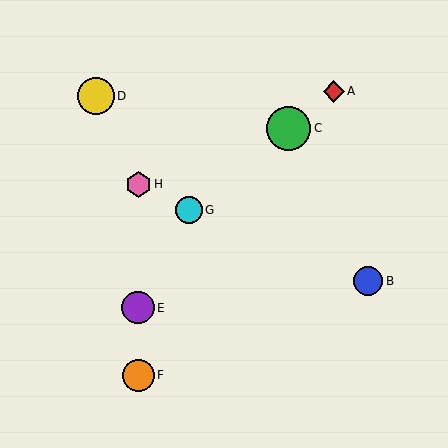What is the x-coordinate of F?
Object F is at x≈138.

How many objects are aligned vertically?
3 objects (E, F, H) are aligned vertically.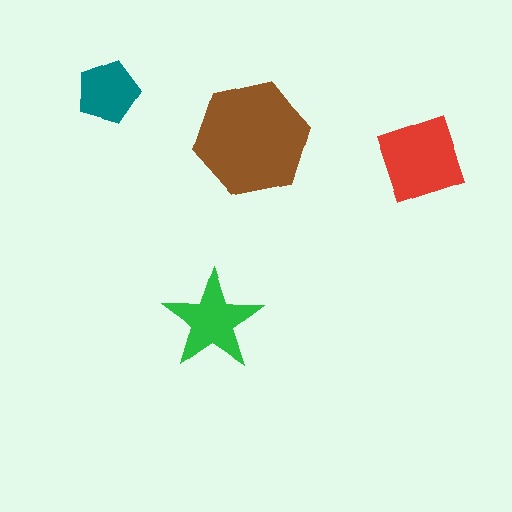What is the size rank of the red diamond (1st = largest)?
2nd.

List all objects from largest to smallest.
The brown hexagon, the red diamond, the green star, the teal pentagon.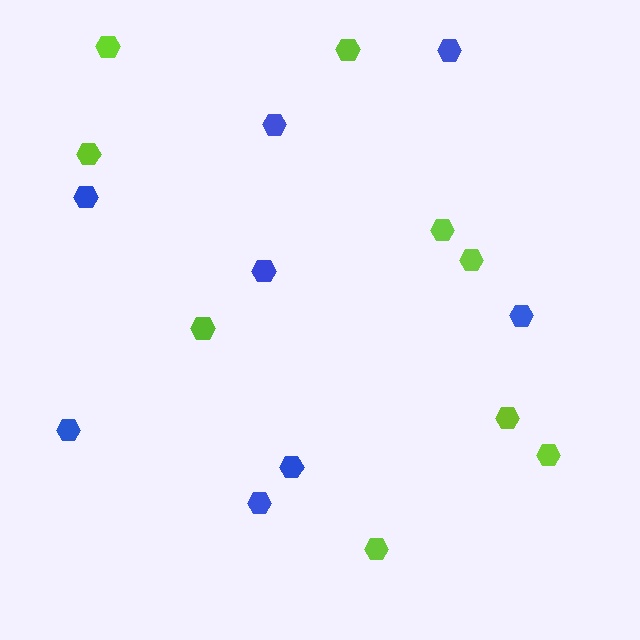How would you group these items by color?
There are 2 groups: one group of blue hexagons (8) and one group of lime hexagons (9).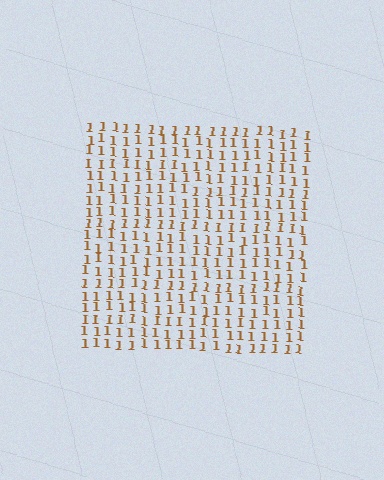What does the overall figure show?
The overall figure shows a square.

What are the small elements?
The small elements are digit 1's.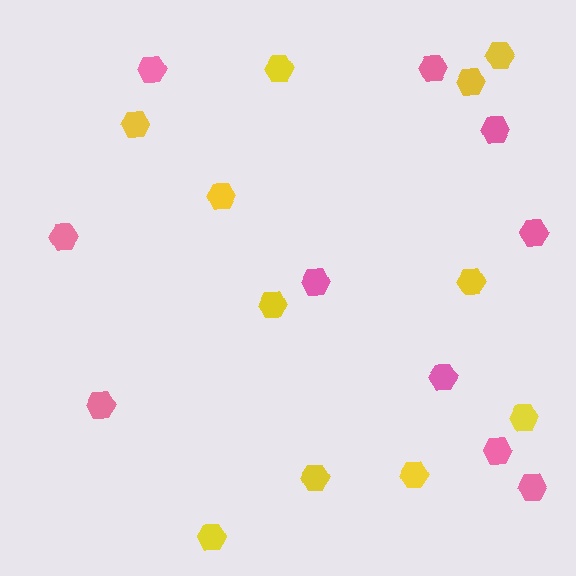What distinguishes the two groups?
There are 2 groups: one group of pink hexagons (10) and one group of yellow hexagons (11).